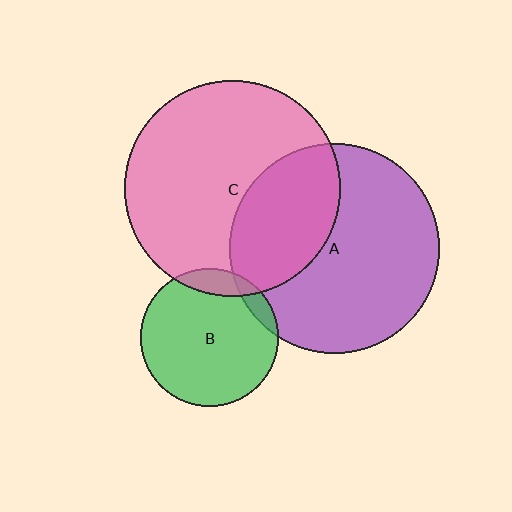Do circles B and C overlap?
Yes.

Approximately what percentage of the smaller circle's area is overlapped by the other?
Approximately 10%.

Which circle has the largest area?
Circle C (pink).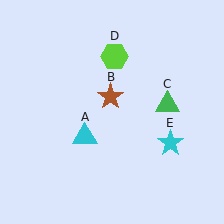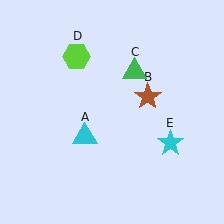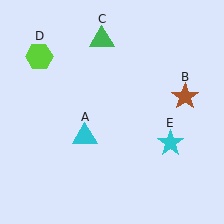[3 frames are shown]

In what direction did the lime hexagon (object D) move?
The lime hexagon (object D) moved left.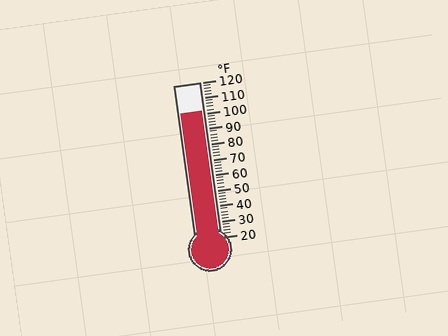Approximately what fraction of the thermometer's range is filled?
The thermometer is filled to approximately 80% of its range.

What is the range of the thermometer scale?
The thermometer scale ranges from 20°F to 120°F.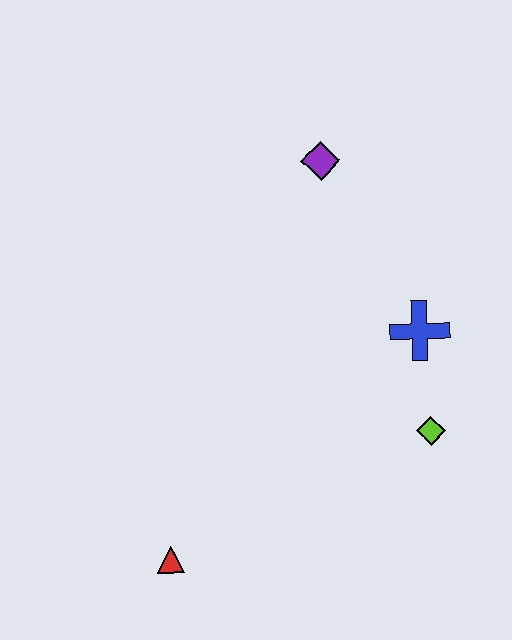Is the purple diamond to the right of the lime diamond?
No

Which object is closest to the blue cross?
The lime diamond is closest to the blue cross.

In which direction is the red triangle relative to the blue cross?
The red triangle is to the left of the blue cross.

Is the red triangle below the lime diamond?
Yes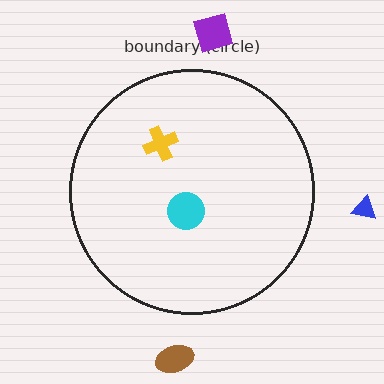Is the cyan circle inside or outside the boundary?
Inside.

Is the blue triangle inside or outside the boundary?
Outside.